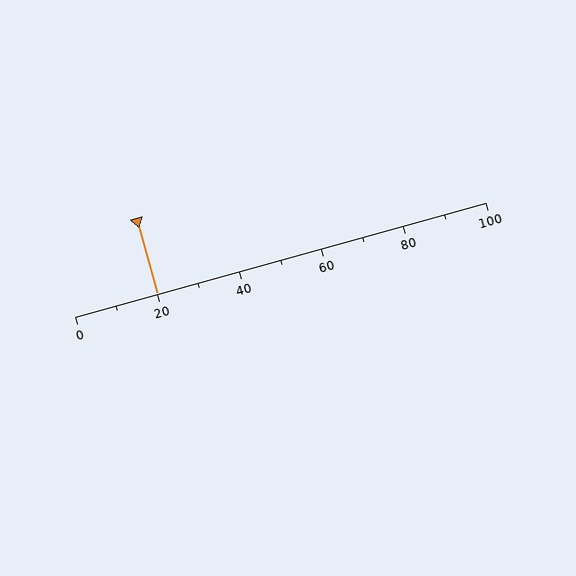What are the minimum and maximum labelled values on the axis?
The axis runs from 0 to 100.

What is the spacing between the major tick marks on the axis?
The major ticks are spaced 20 apart.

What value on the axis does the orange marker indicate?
The marker indicates approximately 20.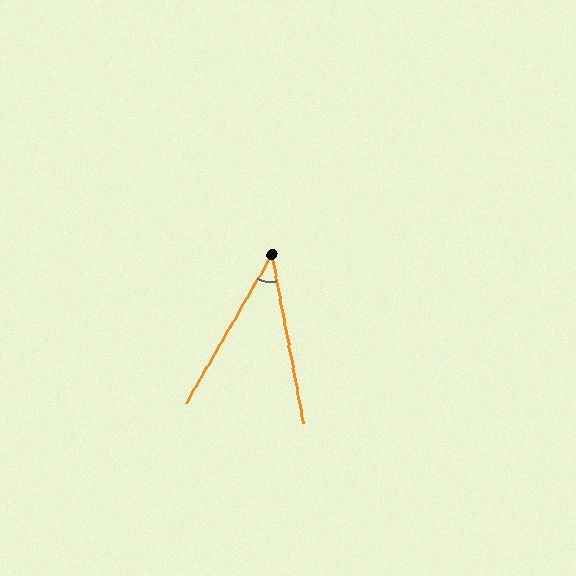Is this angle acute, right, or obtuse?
It is acute.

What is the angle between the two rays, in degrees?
Approximately 41 degrees.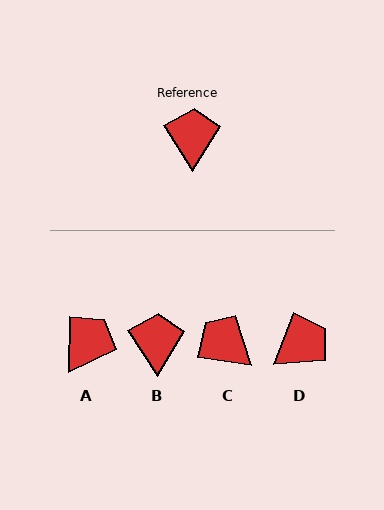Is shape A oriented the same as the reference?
No, it is off by about 33 degrees.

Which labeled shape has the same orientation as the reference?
B.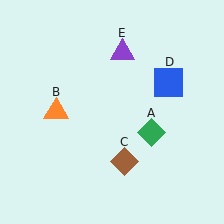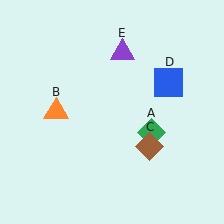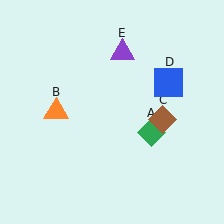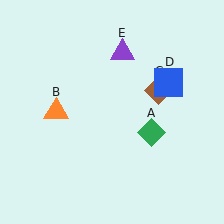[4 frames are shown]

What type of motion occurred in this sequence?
The brown diamond (object C) rotated counterclockwise around the center of the scene.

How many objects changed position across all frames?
1 object changed position: brown diamond (object C).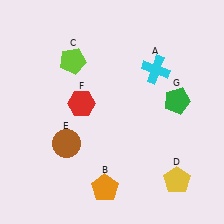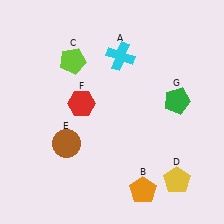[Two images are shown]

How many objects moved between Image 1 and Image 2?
2 objects moved between the two images.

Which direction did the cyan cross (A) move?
The cyan cross (A) moved left.